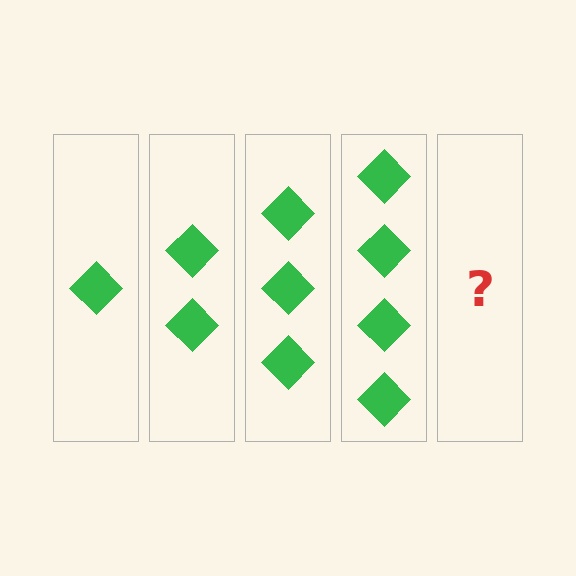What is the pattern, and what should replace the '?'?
The pattern is that each step adds one more diamond. The '?' should be 5 diamonds.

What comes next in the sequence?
The next element should be 5 diamonds.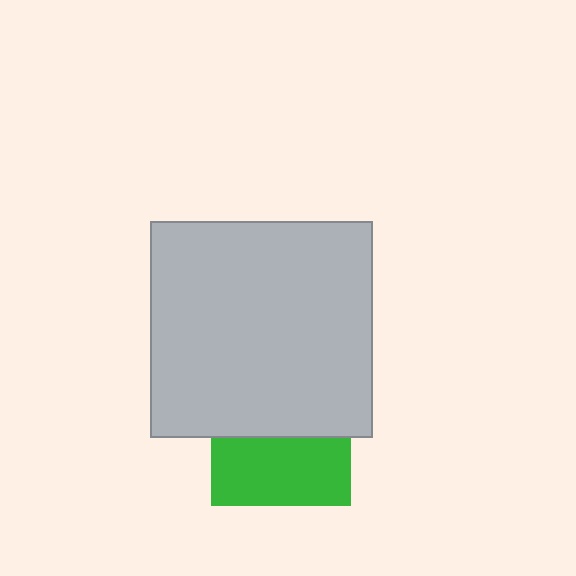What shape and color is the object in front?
The object in front is a light gray rectangle.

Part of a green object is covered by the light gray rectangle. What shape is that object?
It is a square.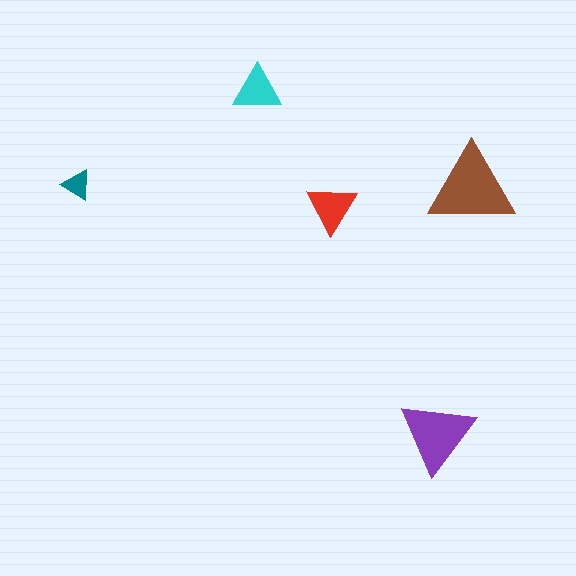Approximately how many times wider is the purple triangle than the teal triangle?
About 2.5 times wider.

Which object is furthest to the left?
The teal triangle is leftmost.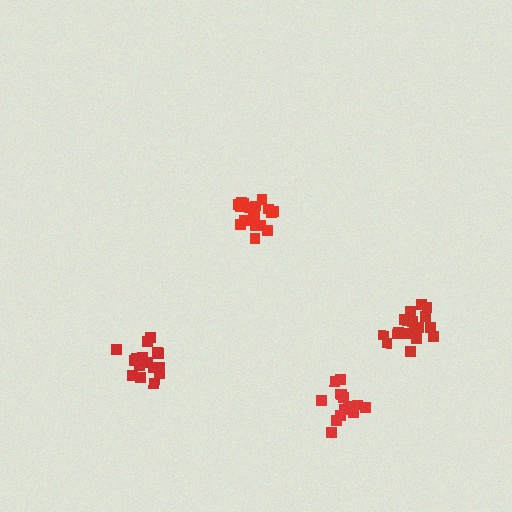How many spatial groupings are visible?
There are 4 spatial groupings.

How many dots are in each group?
Group 1: 18 dots, Group 2: 15 dots, Group 3: 18 dots, Group 4: 18 dots (69 total).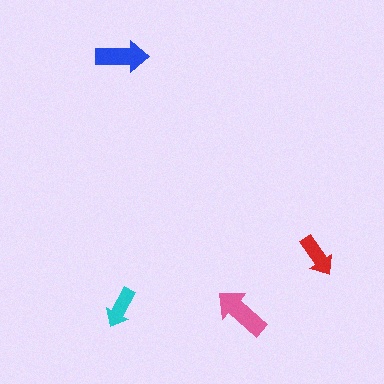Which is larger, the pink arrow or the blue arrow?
The pink one.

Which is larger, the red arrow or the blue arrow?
The blue one.